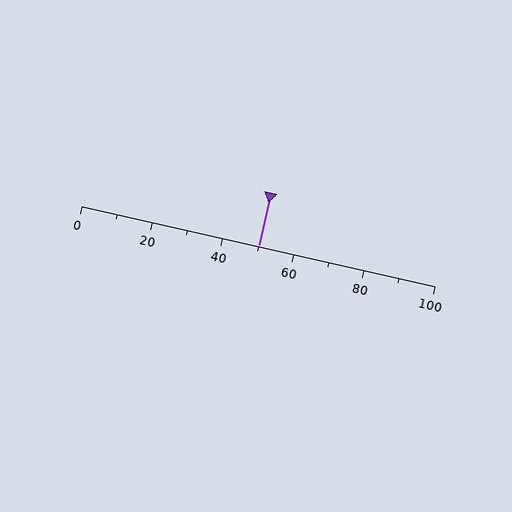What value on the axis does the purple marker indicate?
The marker indicates approximately 50.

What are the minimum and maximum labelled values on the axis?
The axis runs from 0 to 100.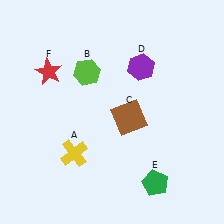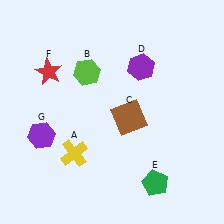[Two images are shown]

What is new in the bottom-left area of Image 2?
A purple hexagon (G) was added in the bottom-left area of Image 2.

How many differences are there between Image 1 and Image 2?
There is 1 difference between the two images.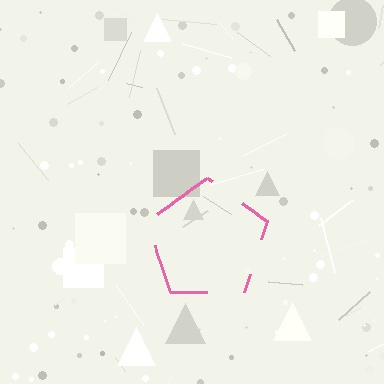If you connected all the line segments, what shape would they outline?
They would outline a pentagon.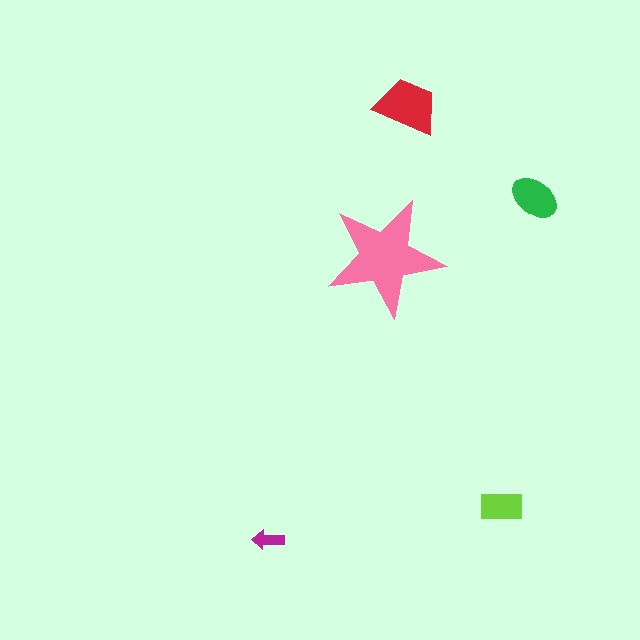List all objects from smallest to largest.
The magenta arrow, the lime rectangle, the green ellipse, the red trapezoid, the pink star.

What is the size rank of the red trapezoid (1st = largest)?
2nd.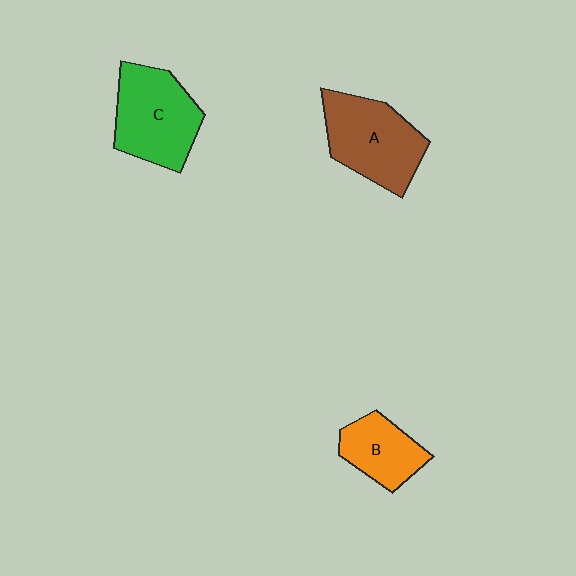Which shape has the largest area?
Shape A (brown).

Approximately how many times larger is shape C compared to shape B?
Approximately 1.6 times.